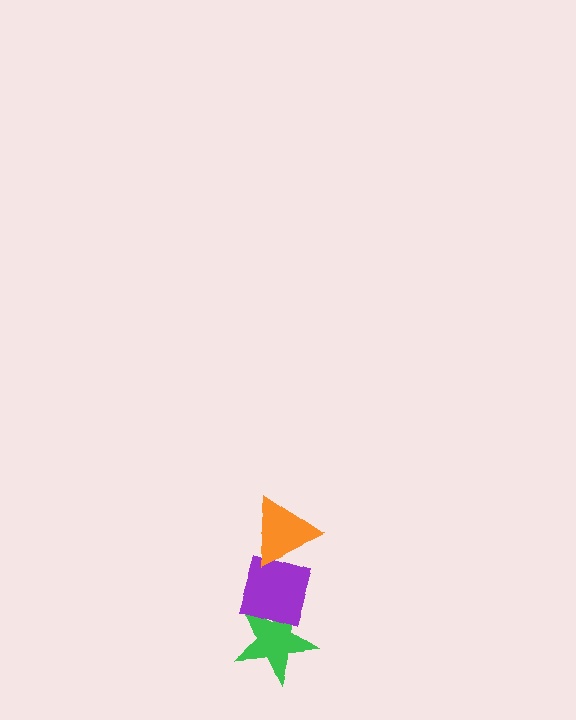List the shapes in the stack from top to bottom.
From top to bottom: the orange triangle, the purple diamond, the green star.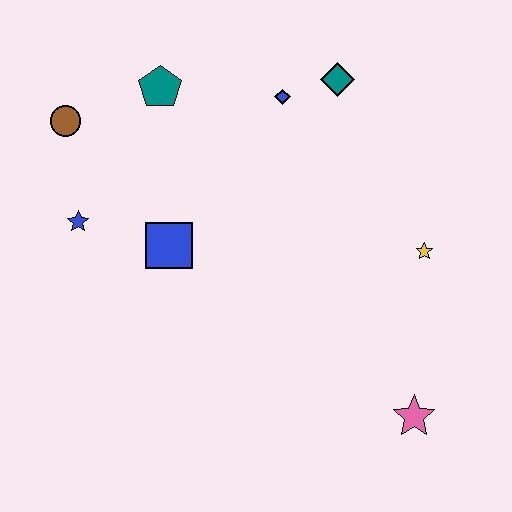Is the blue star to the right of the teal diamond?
No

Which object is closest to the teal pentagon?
The brown circle is closest to the teal pentagon.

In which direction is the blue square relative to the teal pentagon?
The blue square is below the teal pentagon.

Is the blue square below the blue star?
Yes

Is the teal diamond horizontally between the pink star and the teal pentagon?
Yes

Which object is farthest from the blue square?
The pink star is farthest from the blue square.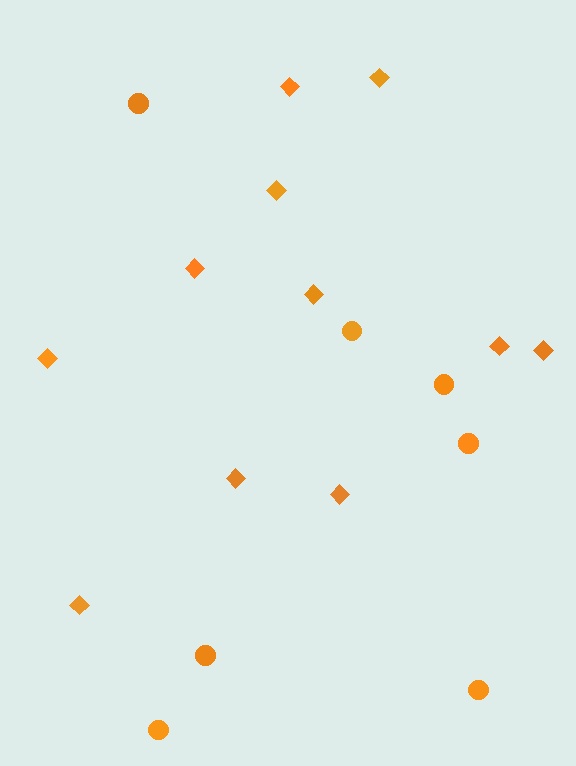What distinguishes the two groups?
There are 2 groups: one group of diamonds (11) and one group of circles (7).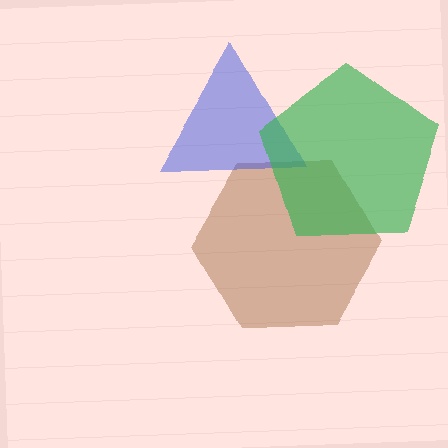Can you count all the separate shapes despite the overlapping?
Yes, there are 3 separate shapes.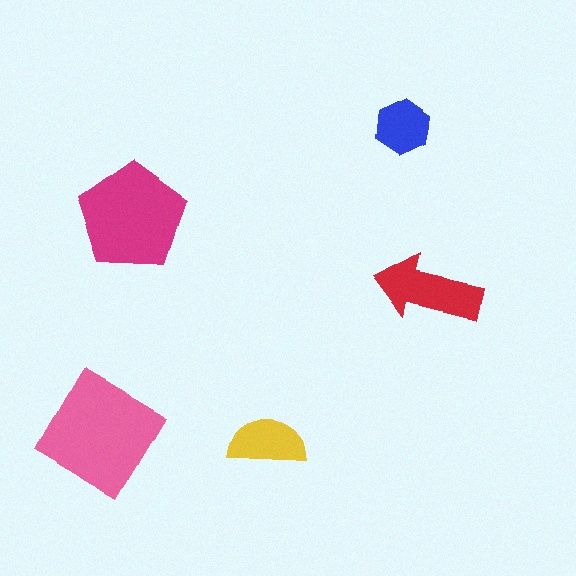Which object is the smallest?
The blue hexagon.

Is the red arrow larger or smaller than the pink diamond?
Smaller.